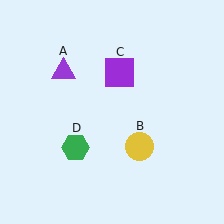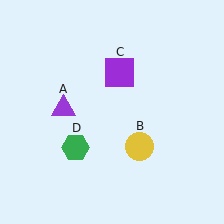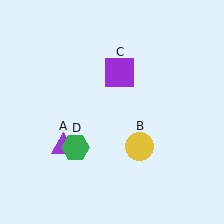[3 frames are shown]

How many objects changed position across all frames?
1 object changed position: purple triangle (object A).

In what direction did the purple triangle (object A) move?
The purple triangle (object A) moved down.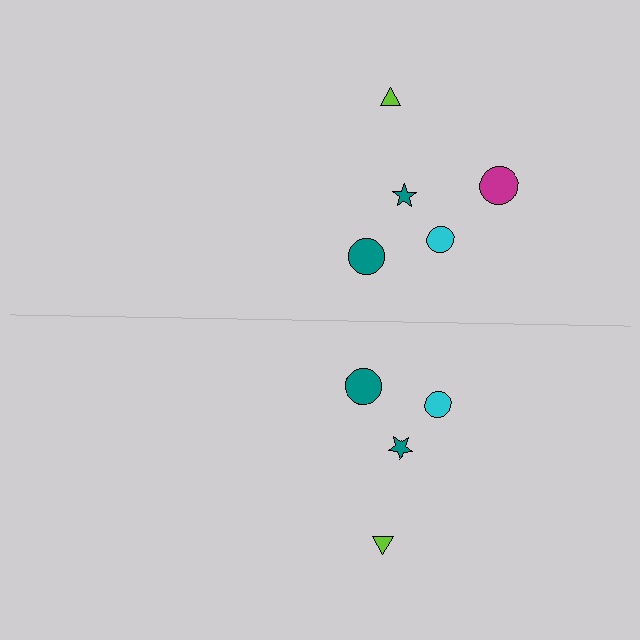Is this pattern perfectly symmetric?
No, the pattern is not perfectly symmetric. A magenta circle is missing from the bottom side.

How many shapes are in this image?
There are 9 shapes in this image.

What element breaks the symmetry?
A magenta circle is missing from the bottom side.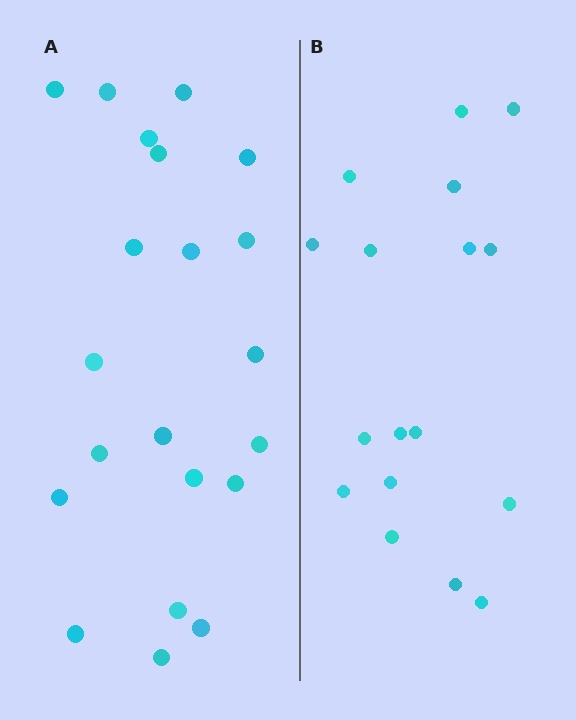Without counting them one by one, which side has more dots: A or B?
Region A (the left region) has more dots.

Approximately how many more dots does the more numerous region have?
Region A has about 4 more dots than region B.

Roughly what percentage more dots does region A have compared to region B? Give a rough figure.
About 25% more.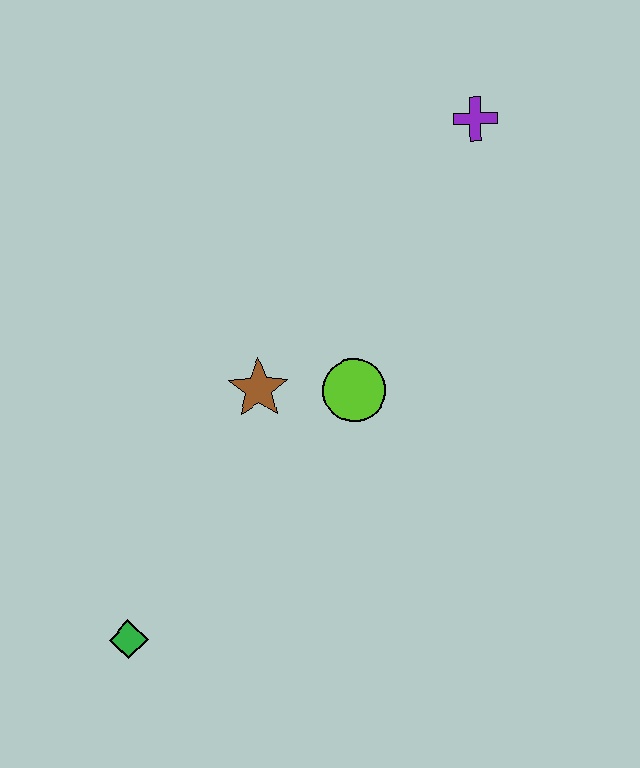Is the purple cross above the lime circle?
Yes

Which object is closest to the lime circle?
The brown star is closest to the lime circle.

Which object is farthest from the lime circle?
The green diamond is farthest from the lime circle.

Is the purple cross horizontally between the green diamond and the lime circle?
No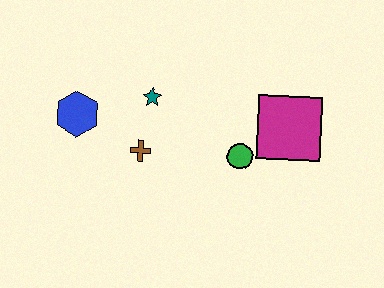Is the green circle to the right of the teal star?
Yes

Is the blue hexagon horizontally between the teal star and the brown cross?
No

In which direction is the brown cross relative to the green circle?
The brown cross is to the left of the green circle.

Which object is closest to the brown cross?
The teal star is closest to the brown cross.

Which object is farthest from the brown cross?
The magenta square is farthest from the brown cross.